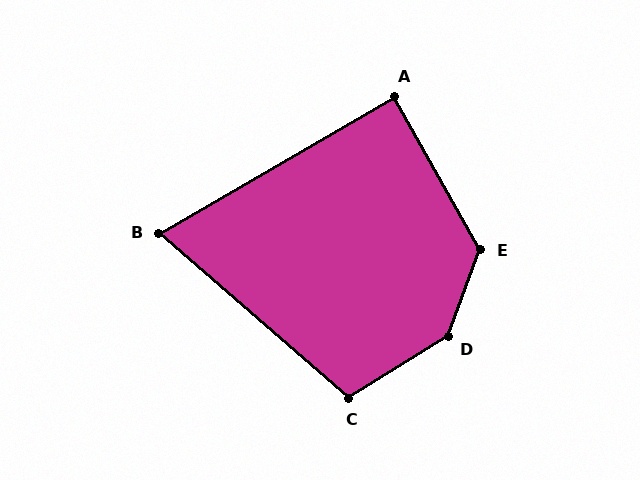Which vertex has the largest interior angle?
D, at approximately 142 degrees.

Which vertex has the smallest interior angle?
B, at approximately 71 degrees.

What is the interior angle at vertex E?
Approximately 130 degrees (obtuse).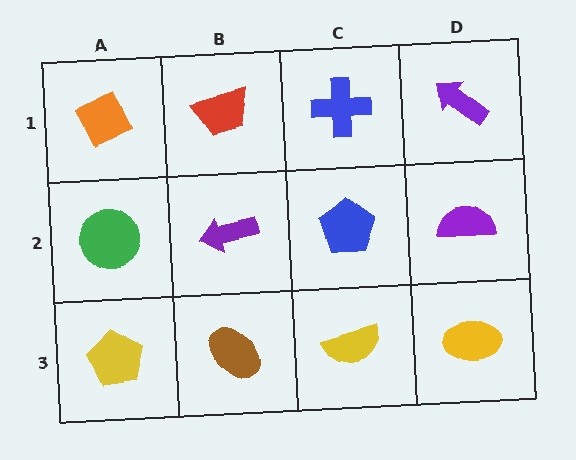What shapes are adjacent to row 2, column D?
A purple arrow (row 1, column D), a yellow ellipse (row 3, column D), a blue pentagon (row 2, column C).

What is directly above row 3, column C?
A blue pentagon.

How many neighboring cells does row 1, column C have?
3.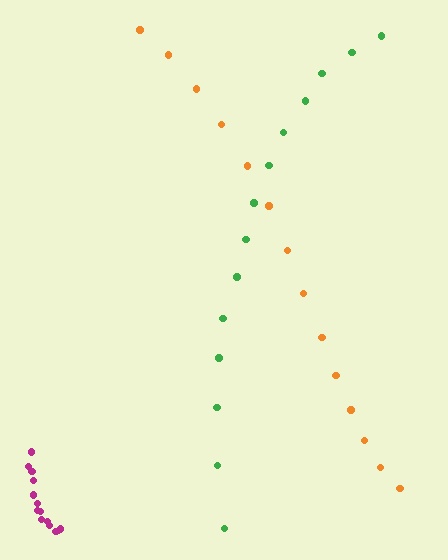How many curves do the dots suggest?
There are 3 distinct paths.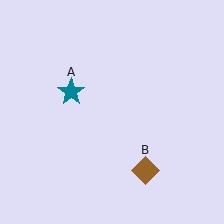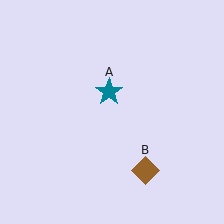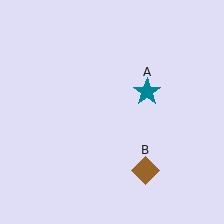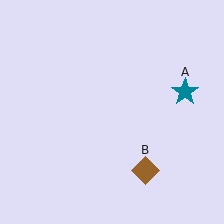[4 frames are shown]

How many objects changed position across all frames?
1 object changed position: teal star (object A).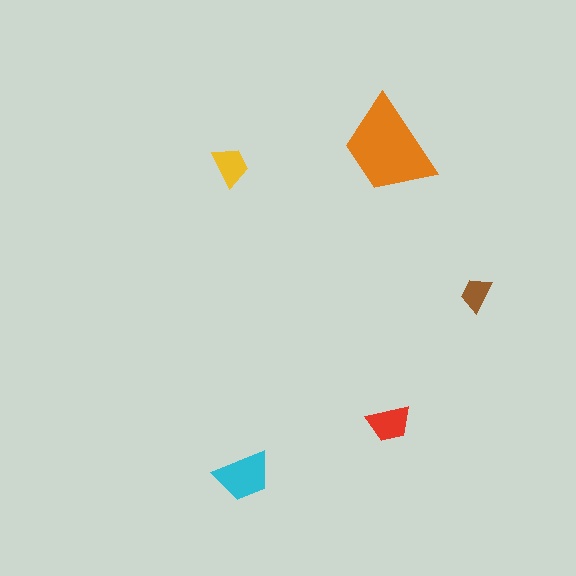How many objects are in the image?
There are 5 objects in the image.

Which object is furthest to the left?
The yellow trapezoid is leftmost.